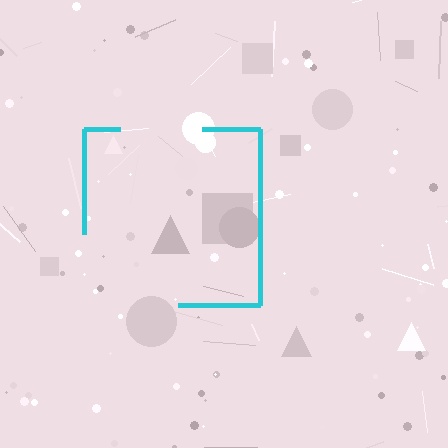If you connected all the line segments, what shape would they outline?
They would outline a square.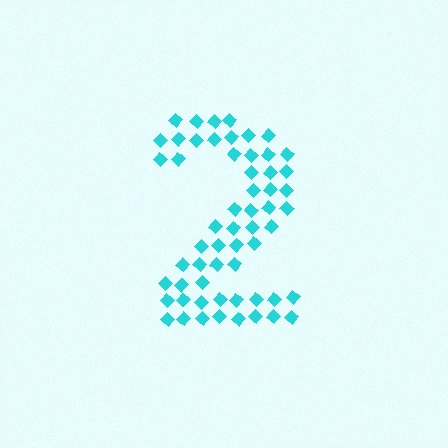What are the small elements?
The small elements are diamonds.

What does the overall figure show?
The overall figure shows the digit 2.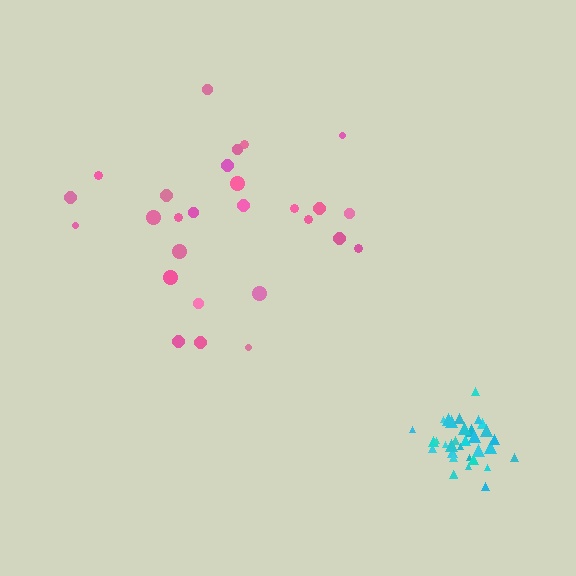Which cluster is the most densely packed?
Cyan.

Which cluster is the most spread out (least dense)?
Pink.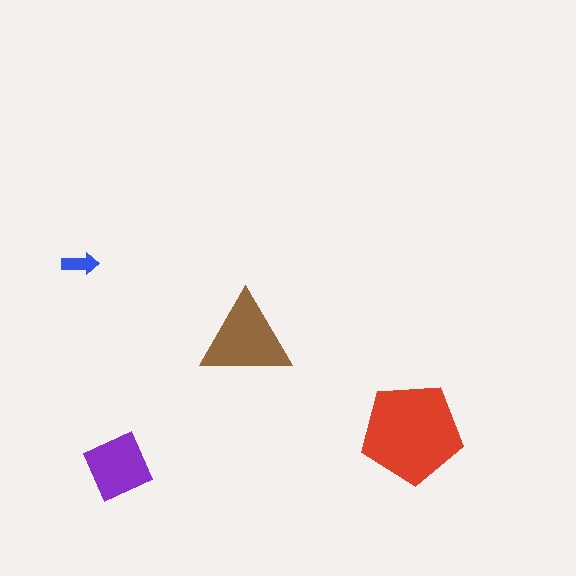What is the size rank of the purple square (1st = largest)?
3rd.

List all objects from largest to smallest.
The red pentagon, the brown triangle, the purple square, the blue arrow.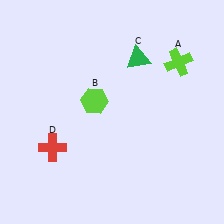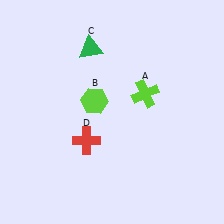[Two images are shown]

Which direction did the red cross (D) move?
The red cross (D) moved right.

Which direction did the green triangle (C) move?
The green triangle (C) moved left.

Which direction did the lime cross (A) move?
The lime cross (A) moved left.